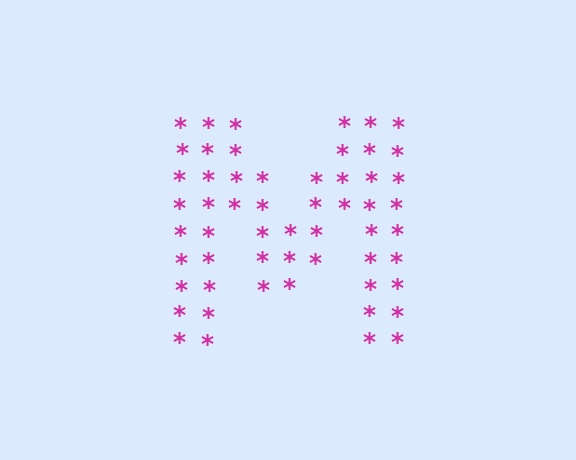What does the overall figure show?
The overall figure shows the letter M.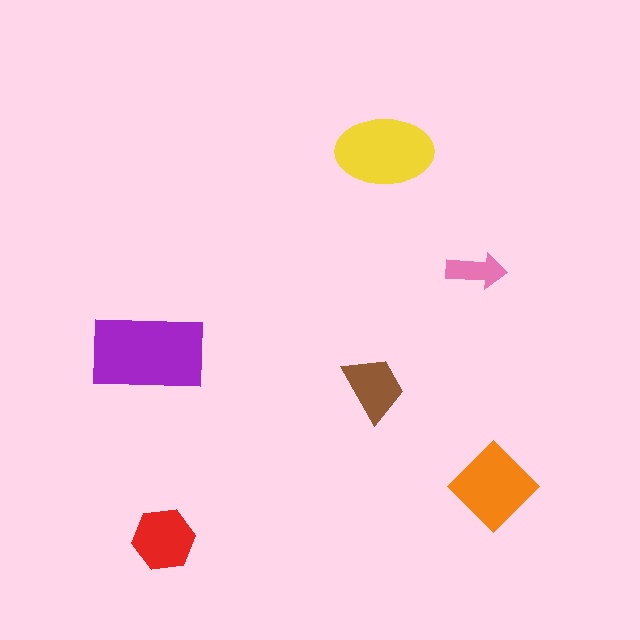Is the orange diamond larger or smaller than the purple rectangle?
Smaller.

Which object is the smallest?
The pink arrow.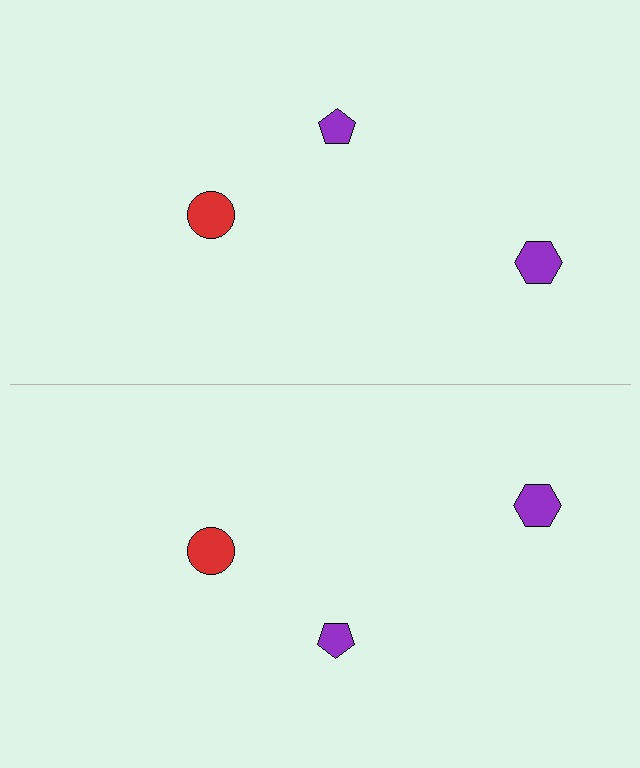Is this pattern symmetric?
Yes, this pattern has bilateral (reflection) symmetry.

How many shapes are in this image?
There are 6 shapes in this image.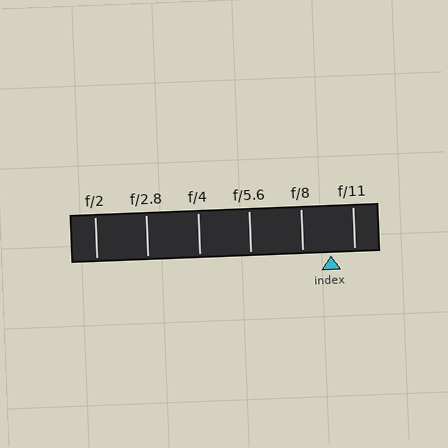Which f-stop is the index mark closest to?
The index mark is closest to f/11.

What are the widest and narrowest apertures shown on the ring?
The widest aperture shown is f/2 and the narrowest is f/11.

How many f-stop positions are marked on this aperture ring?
There are 6 f-stop positions marked.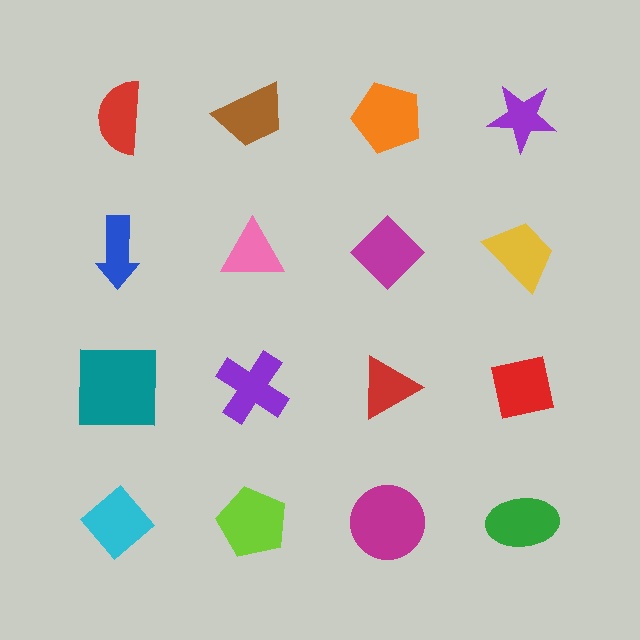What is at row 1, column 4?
A purple star.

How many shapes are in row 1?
4 shapes.